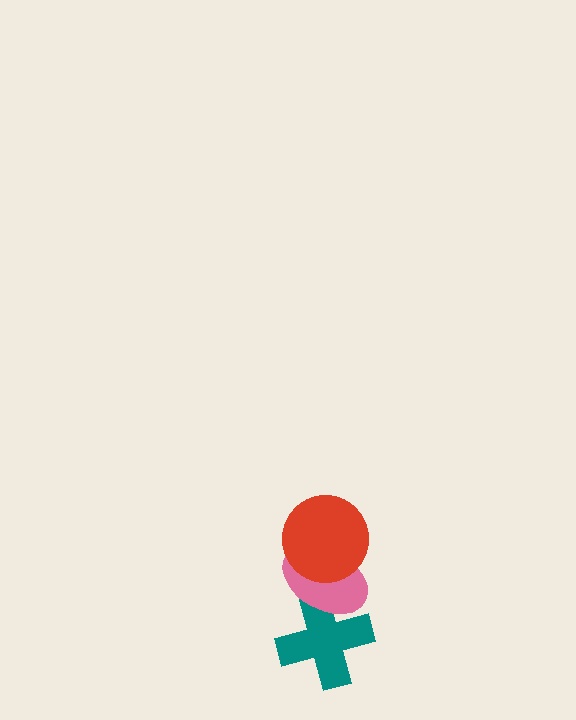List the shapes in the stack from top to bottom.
From top to bottom: the red circle, the pink ellipse, the teal cross.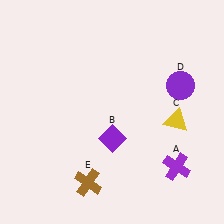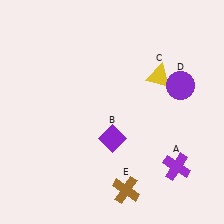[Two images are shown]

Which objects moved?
The objects that moved are: the yellow triangle (C), the brown cross (E).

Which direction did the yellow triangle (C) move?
The yellow triangle (C) moved up.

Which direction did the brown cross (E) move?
The brown cross (E) moved right.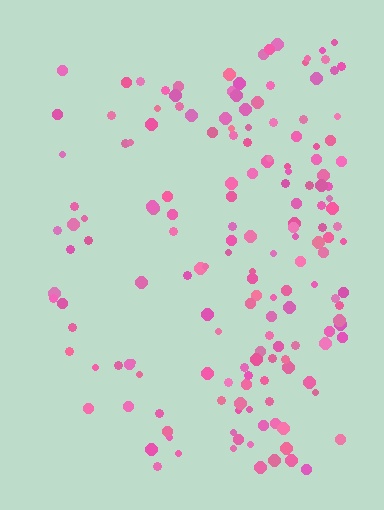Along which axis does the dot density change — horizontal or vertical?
Horizontal.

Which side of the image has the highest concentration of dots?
The right.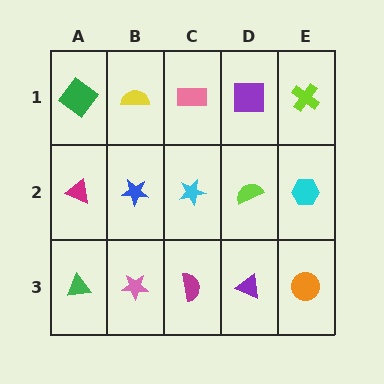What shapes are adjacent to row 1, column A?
A magenta triangle (row 2, column A), a yellow semicircle (row 1, column B).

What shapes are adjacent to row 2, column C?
A pink rectangle (row 1, column C), a magenta semicircle (row 3, column C), a blue star (row 2, column B), a lime semicircle (row 2, column D).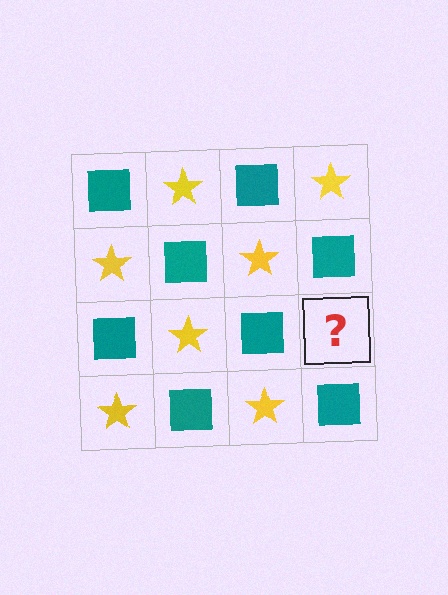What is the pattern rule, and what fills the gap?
The rule is that it alternates teal square and yellow star in a checkerboard pattern. The gap should be filled with a yellow star.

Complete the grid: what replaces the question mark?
The question mark should be replaced with a yellow star.